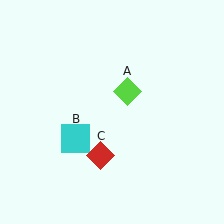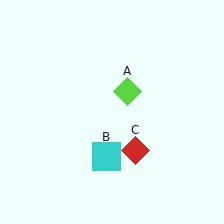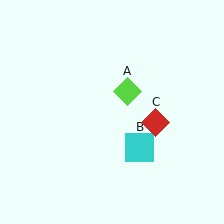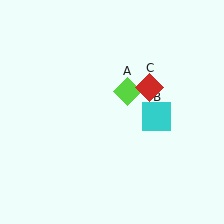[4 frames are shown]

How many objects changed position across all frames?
2 objects changed position: cyan square (object B), red diamond (object C).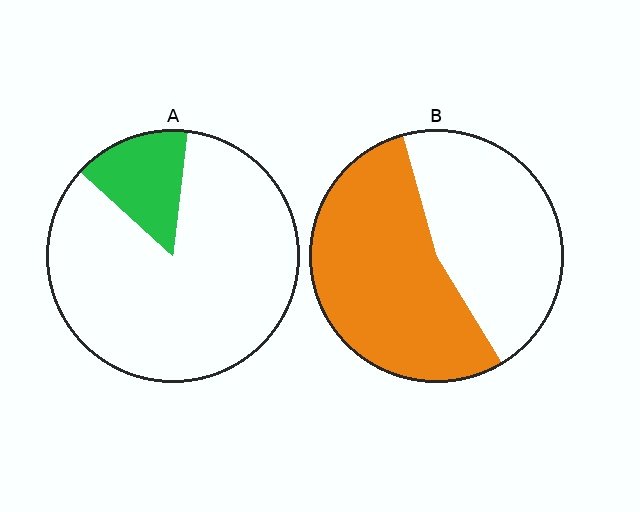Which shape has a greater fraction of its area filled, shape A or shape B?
Shape B.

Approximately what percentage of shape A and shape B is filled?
A is approximately 15% and B is approximately 55%.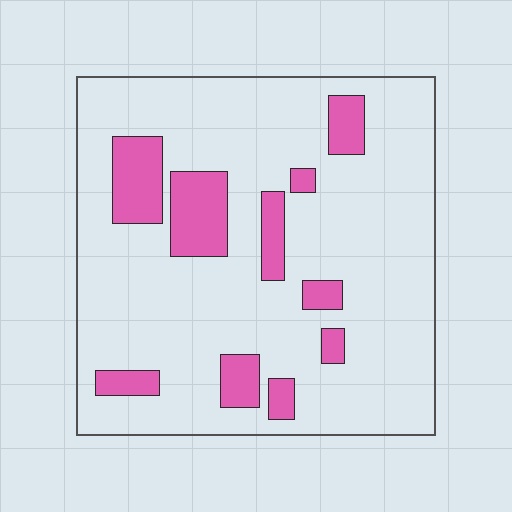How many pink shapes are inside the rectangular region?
10.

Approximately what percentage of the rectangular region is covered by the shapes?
Approximately 15%.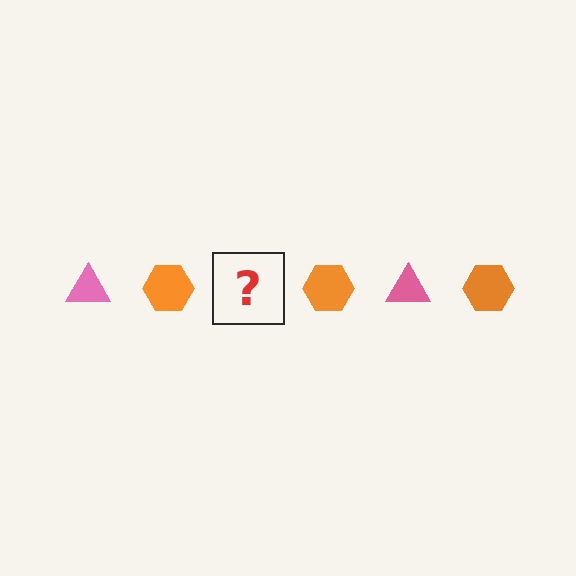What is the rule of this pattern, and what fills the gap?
The rule is that the pattern alternates between pink triangle and orange hexagon. The gap should be filled with a pink triangle.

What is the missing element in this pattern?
The missing element is a pink triangle.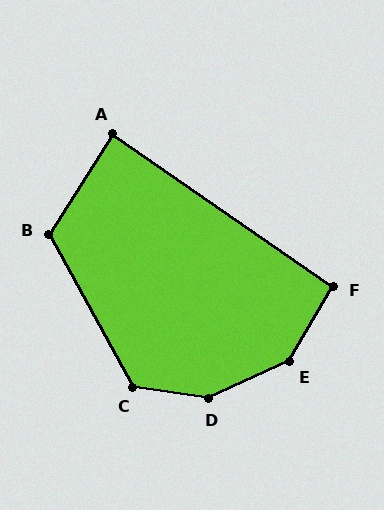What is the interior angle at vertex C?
Approximately 128 degrees (obtuse).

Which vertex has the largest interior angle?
D, at approximately 147 degrees.